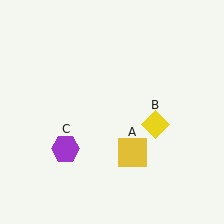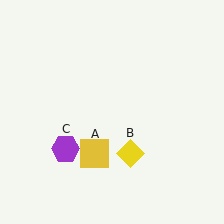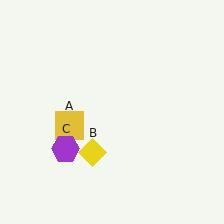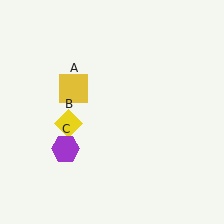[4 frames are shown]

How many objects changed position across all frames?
2 objects changed position: yellow square (object A), yellow diamond (object B).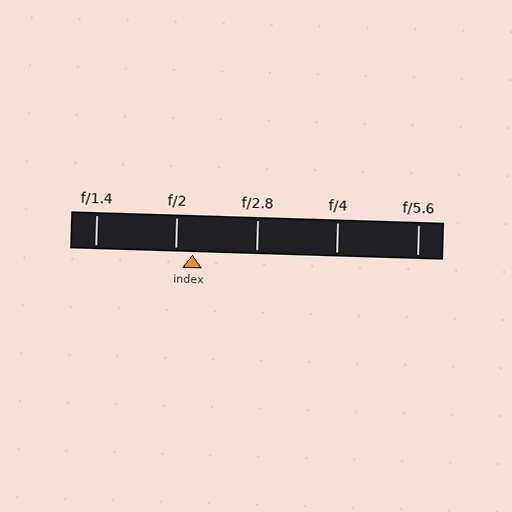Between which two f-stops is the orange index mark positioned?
The index mark is between f/2 and f/2.8.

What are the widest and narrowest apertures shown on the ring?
The widest aperture shown is f/1.4 and the narrowest is f/5.6.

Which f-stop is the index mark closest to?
The index mark is closest to f/2.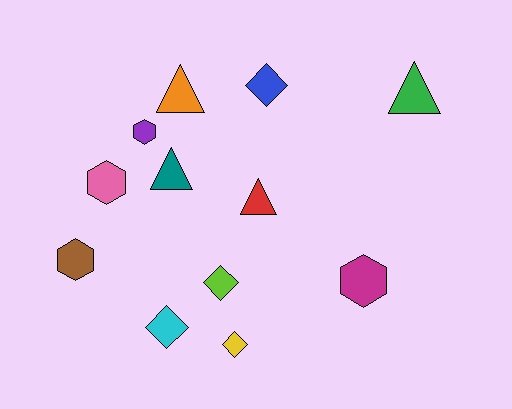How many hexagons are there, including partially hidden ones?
There are 4 hexagons.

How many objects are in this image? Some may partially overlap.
There are 12 objects.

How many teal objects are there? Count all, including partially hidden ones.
There is 1 teal object.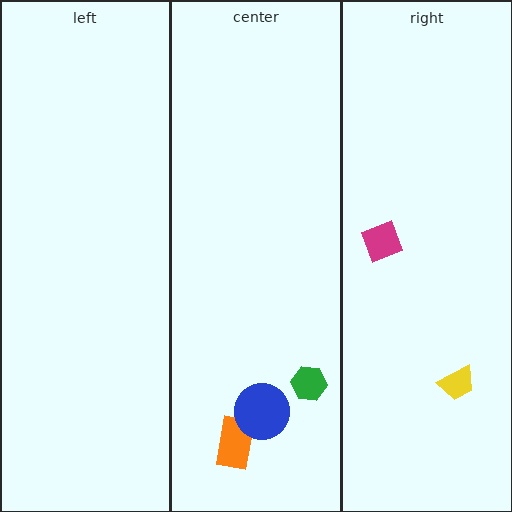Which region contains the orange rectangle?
The center region.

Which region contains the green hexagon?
The center region.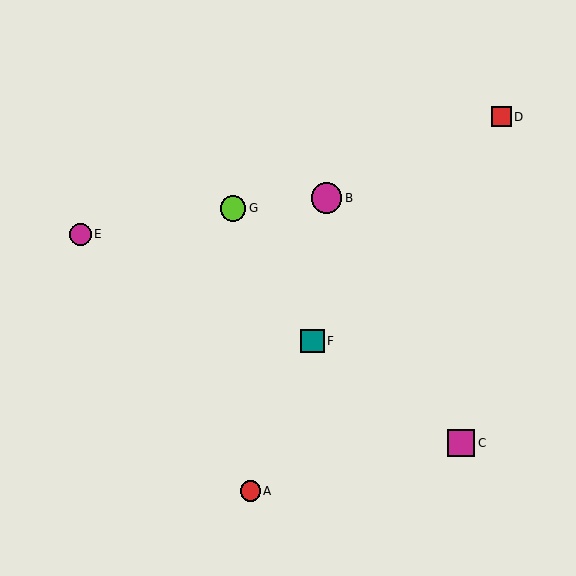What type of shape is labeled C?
Shape C is a magenta square.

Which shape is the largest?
The magenta circle (labeled B) is the largest.